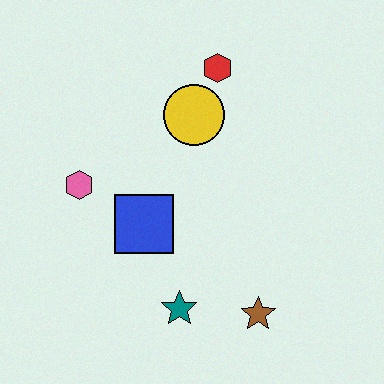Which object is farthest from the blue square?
The red hexagon is farthest from the blue square.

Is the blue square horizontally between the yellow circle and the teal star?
No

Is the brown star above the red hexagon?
No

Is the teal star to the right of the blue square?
Yes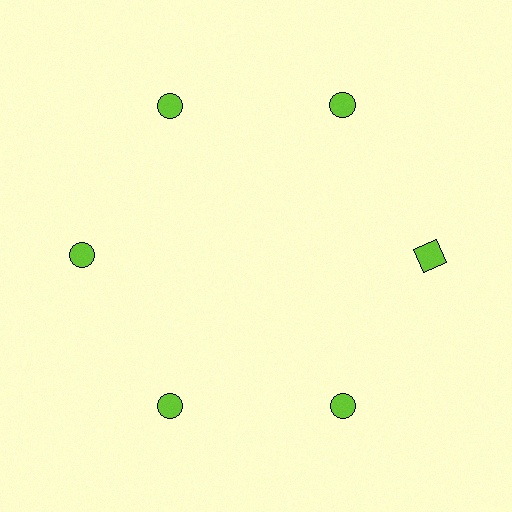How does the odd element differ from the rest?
It has a different shape: square instead of circle.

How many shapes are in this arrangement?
There are 6 shapes arranged in a ring pattern.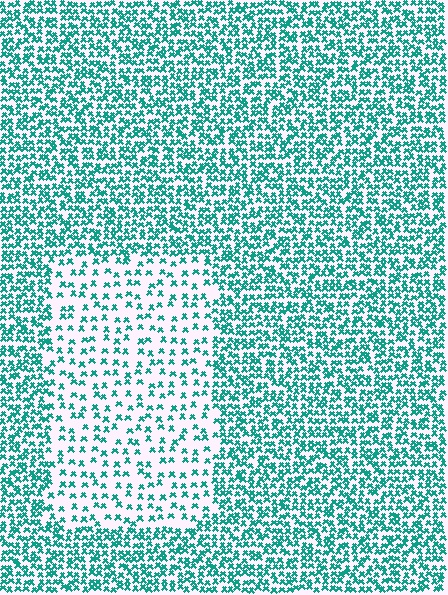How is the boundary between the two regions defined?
The boundary is defined by a change in element density (approximately 2.3x ratio). All elements are the same color, size, and shape.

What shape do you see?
I see a rectangle.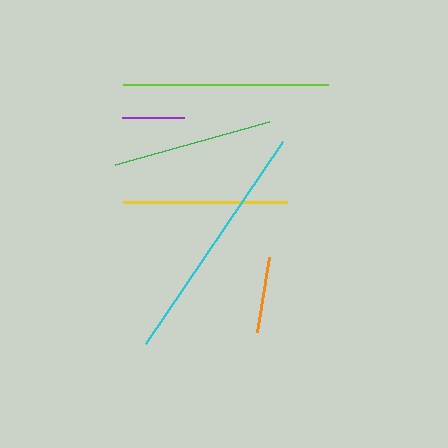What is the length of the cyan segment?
The cyan segment is approximately 243 pixels long.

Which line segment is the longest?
The cyan line is the longest at approximately 243 pixels.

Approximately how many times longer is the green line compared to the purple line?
The green line is approximately 2.6 times the length of the purple line.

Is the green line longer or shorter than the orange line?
The green line is longer than the orange line.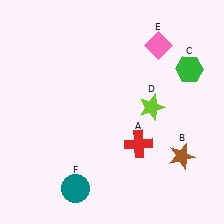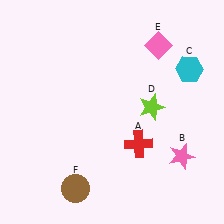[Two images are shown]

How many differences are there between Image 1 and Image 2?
There are 3 differences between the two images.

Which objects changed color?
B changed from brown to pink. C changed from green to cyan. F changed from teal to brown.